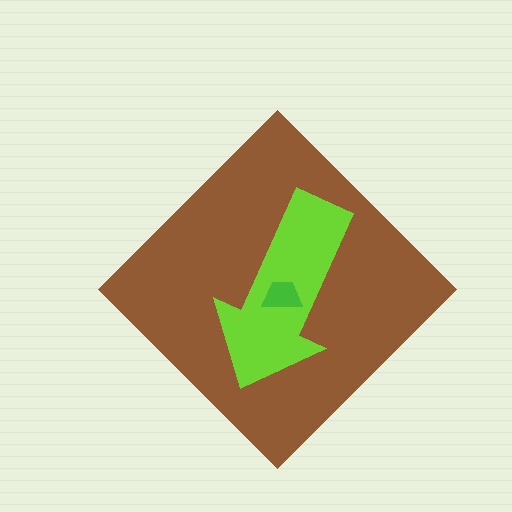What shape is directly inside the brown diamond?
The lime arrow.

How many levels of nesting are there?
3.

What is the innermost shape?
The green trapezoid.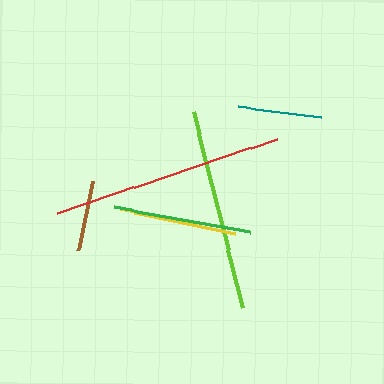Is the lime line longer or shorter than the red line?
The red line is longer than the lime line.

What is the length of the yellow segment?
The yellow segment is approximately 118 pixels long.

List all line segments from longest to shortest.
From longest to shortest: red, lime, green, yellow, teal, brown.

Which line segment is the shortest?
The brown line is the shortest at approximately 70 pixels.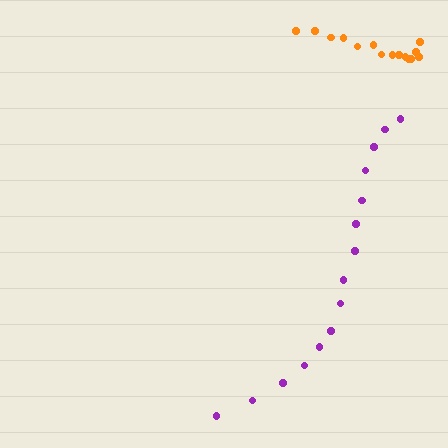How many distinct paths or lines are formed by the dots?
There are 2 distinct paths.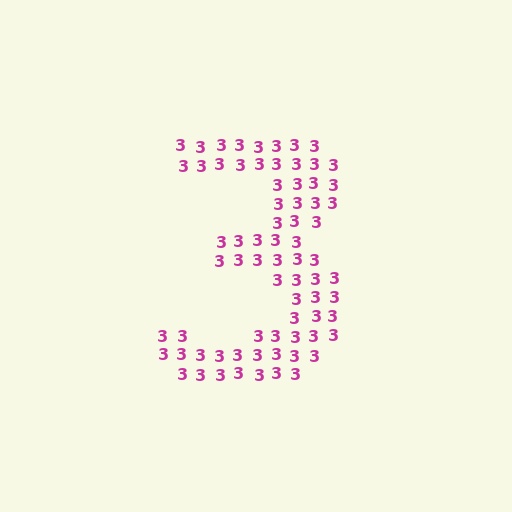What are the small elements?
The small elements are digit 3's.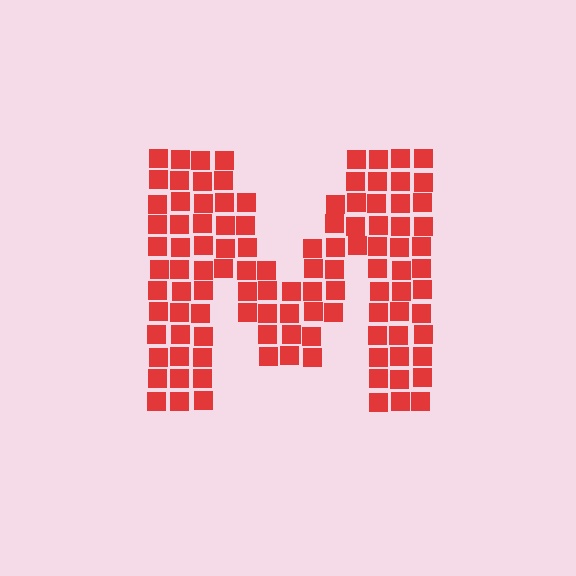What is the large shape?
The large shape is the letter M.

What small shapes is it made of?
It is made of small squares.